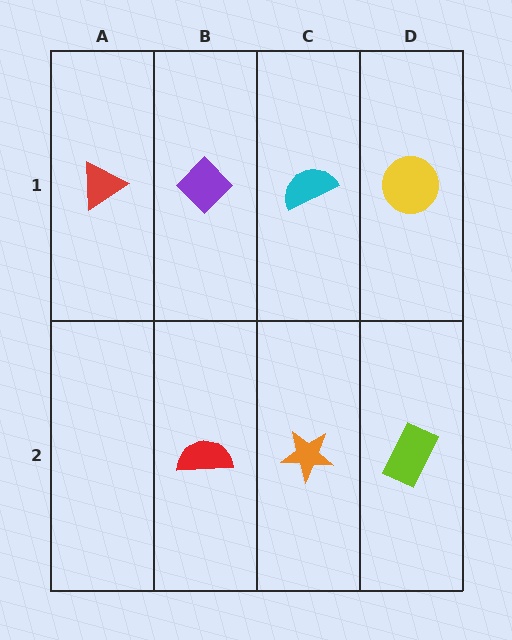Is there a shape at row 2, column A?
No, that cell is empty.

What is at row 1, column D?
A yellow circle.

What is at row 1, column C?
A cyan semicircle.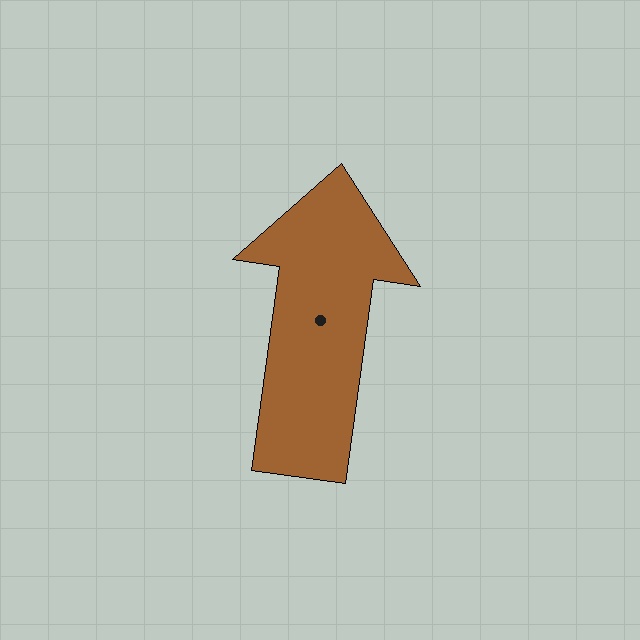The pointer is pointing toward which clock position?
Roughly 12 o'clock.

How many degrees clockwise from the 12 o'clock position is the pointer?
Approximately 8 degrees.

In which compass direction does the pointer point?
North.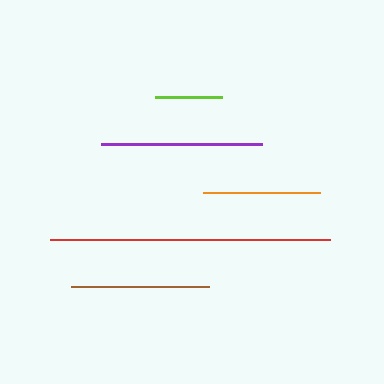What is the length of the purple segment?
The purple segment is approximately 160 pixels long.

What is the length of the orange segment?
The orange segment is approximately 117 pixels long.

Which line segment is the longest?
The red line is the longest at approximately 281 pixels.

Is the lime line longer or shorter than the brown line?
The brown line is longer than the lime line.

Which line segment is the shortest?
The lime line is the shortest at approximately 67 pixels.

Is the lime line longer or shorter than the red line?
The red line is longer than the lime line.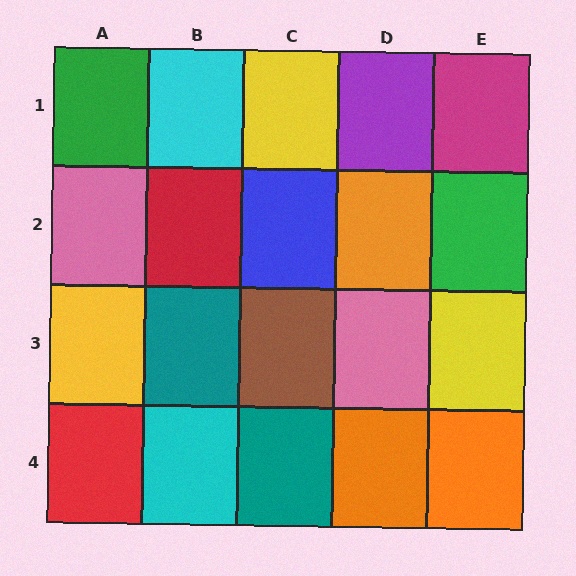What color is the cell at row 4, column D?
Orange.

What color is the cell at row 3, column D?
Pink.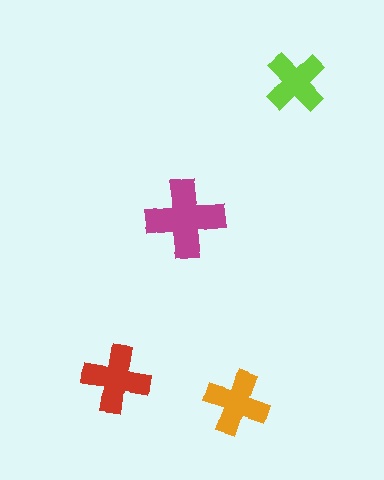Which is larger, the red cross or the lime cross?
The red one.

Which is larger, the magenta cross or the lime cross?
The magenta one.